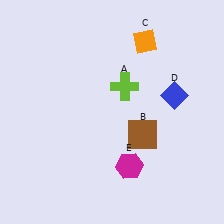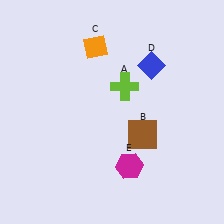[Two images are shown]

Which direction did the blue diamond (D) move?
The blue diamond (D) moved up.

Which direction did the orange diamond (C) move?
The orange diamond (C) moved left.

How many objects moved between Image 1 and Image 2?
2 objects moved between the two images.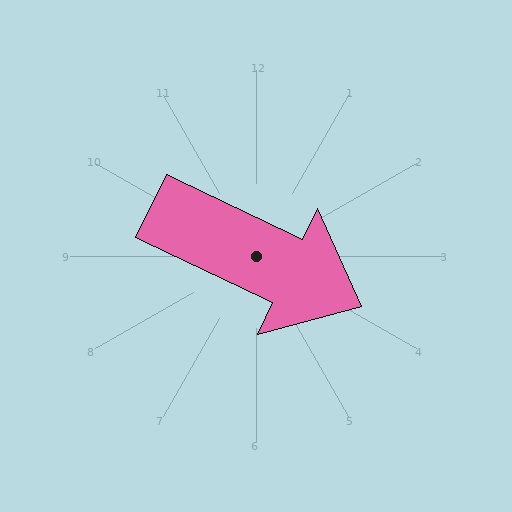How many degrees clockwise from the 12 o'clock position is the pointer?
Approximately 116 degrees.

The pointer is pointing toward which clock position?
Roughly 4 o'clock.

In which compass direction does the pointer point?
Southeast.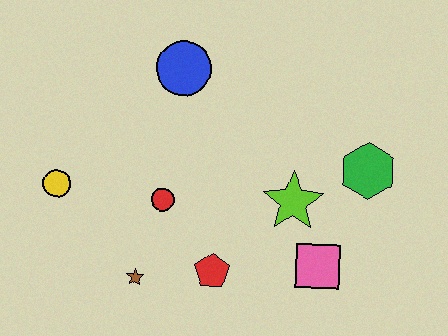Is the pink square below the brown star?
No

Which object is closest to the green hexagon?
The lime star is closest to the green hexagon.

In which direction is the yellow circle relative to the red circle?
The yellow circle is to the left of the red circle.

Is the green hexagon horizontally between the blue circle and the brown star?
No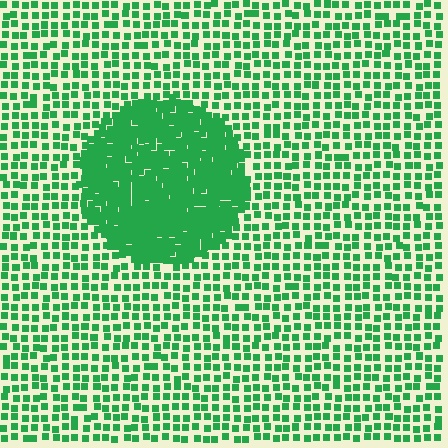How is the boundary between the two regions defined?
The boundary is defined by a change in element density (approximately 2.6x ratio). All elements are the same color, size, and shape.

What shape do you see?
I see a circle.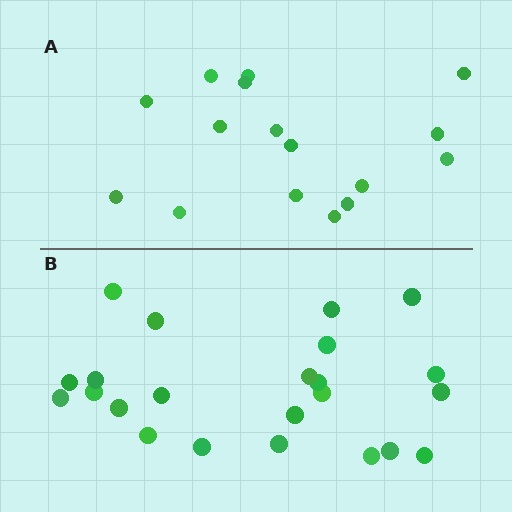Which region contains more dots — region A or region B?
Region B (the bottom region) has more dots.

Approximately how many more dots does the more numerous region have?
Region B has roughly 8 or so more dots than region A.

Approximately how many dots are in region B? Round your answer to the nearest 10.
About 20 dots. (The exact count is 23, which rounds to 20.)